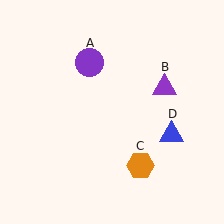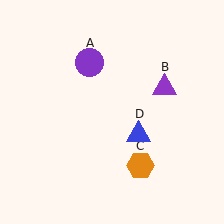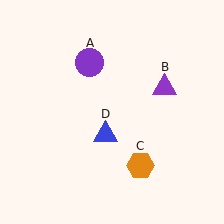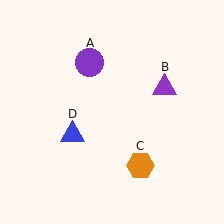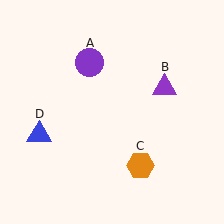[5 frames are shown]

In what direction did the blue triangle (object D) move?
The blue triangle (object D) moved left.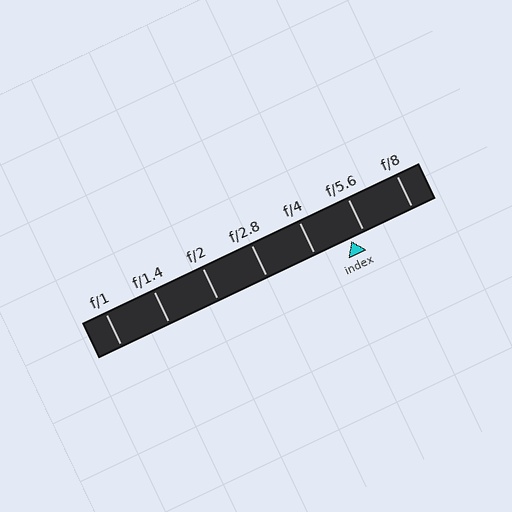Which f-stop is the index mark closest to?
The index mark is closest to f/5.6.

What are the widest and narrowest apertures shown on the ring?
The widest aperture shown is f/1 and the narrowest is f/8.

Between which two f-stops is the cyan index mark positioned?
The index mark is between f/4 and f/5.6.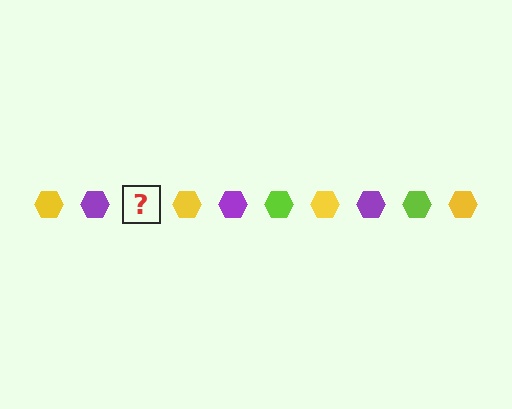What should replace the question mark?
The question mark should be replaced with a lime hexagon.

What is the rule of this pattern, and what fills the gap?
The rule is that the pattern cycles through yellow, purple, lime hexagons. The gap should be filled with a lime hexagon.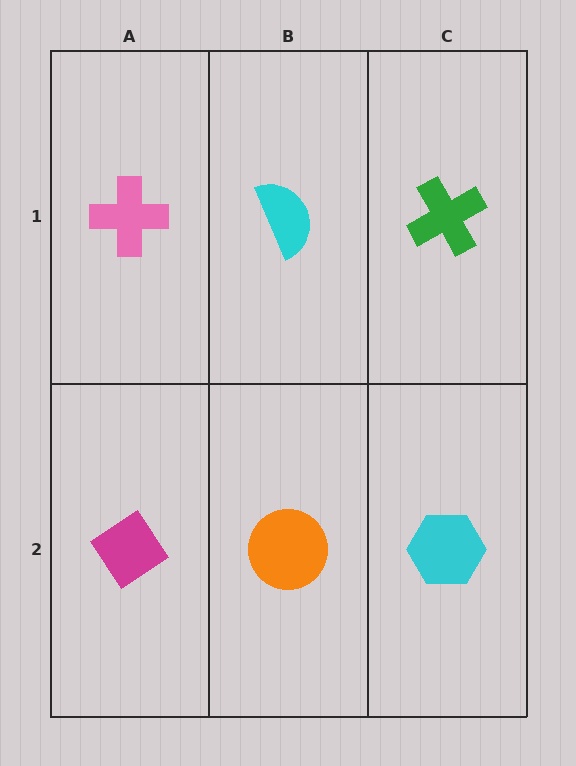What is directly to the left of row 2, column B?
A magenta diamond.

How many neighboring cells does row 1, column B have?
3.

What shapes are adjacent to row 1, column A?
A magenta diamond (row 2, column A), a cyan semicircle (row 1, column B).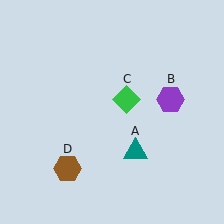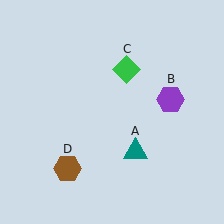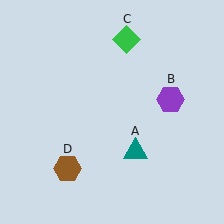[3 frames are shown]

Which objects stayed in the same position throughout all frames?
Teal triangle (object A) and purple hexagon (object B) and brown hexagon (object D) remained stationary.